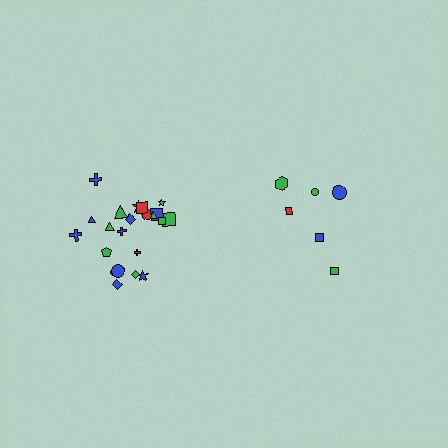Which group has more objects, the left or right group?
The left group.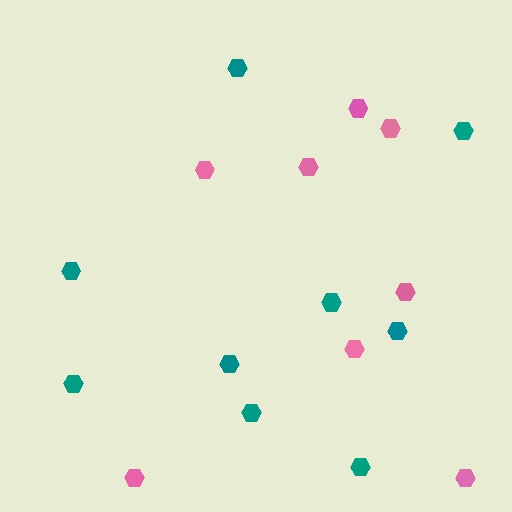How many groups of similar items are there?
There are 2 groups: one group of pink hexagons (8) and one group of teal hexagons (9).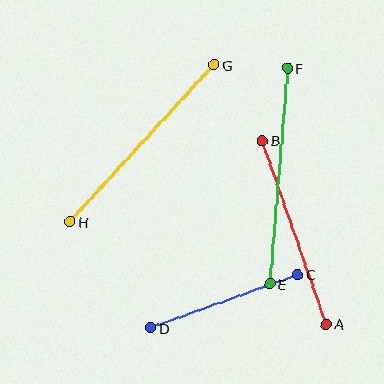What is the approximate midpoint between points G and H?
The midpoint is at approximately (142, 143) pixels.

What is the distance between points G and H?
The distance is approximately 213 pixels.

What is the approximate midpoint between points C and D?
The midpoint is at approximately (224, 301) pixels.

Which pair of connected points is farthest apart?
Points E and F are farthest apart.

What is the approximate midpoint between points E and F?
The midpoint is at approximately (279, 176) pixels.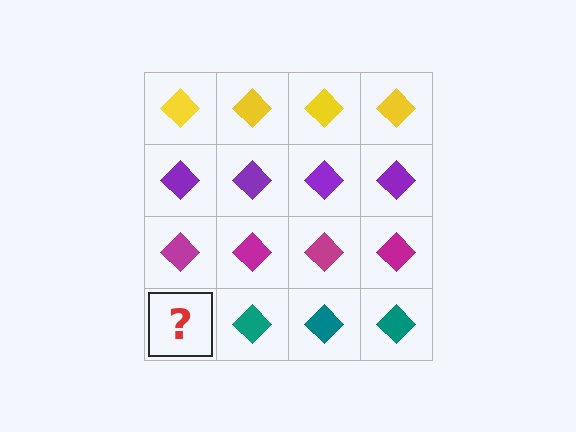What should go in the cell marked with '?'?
The missing cell should contain a teal diamond.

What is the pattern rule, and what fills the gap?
The rule is that each row has a consistent color. The gap should be filled with a teal diamond.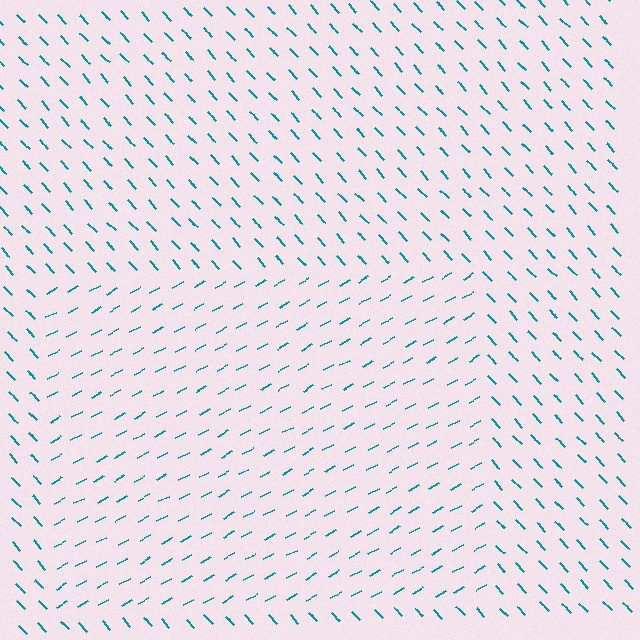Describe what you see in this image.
The image is filled with small teal line segments. A rectangle region in the image has lines oriented differently from the surrounding lines, creating a visible texture boundary.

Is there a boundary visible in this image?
Yes, there is a texture boundary formed by a change in line orientation.